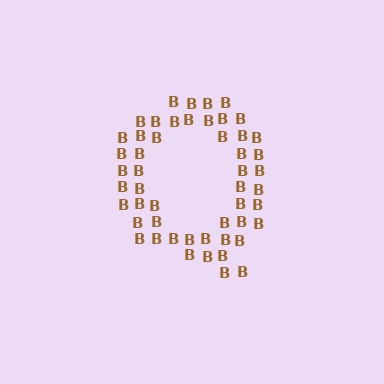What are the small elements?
The small elements are letter B's.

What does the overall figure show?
The overall figure shows the letter Q.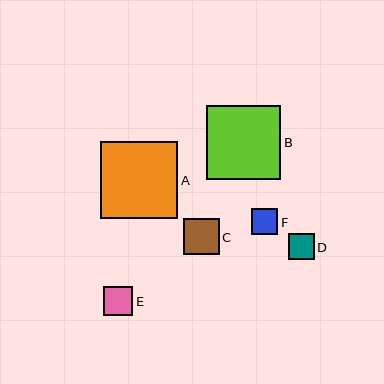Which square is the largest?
Square A is the largest with a size of approximately 77 pixels.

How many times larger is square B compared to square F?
Square B is approximately 2.9 times the size of square F.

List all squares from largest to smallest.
From largest to smallest: A, B, C, E, D, F.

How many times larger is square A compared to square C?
Square A is approximately 2.2 times the size of square C.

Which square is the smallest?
Square F is the smallest with a size of approximately 26 pixels.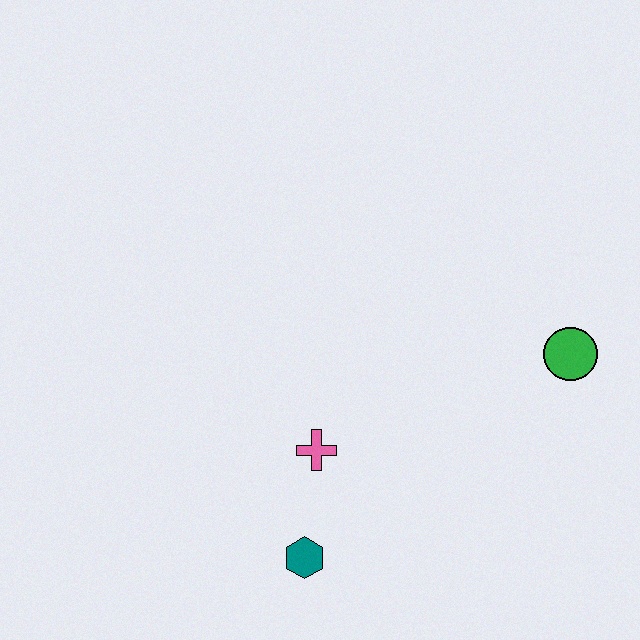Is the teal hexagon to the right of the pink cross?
No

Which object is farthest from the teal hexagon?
The green circle is farthest from the teal hexagon.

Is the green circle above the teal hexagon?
Yes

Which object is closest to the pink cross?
The teal hexagon is closest to the pink cross.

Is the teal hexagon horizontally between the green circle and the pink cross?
No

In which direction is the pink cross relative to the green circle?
The pink cross is to the left of the green circle.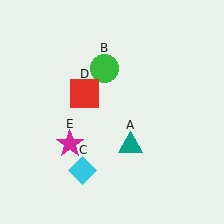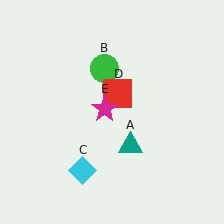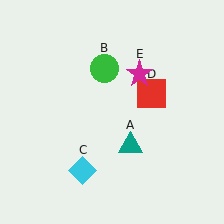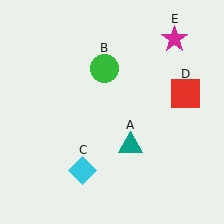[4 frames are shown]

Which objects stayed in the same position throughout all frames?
Teal triangle (object A) and green circle (object B) and cyan diamond (object C) remained stationary.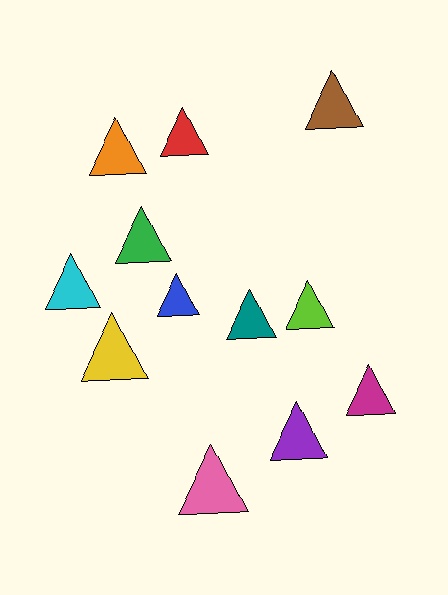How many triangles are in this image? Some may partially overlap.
There are 12 triangles.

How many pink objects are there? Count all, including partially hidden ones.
There is 1 pink object.